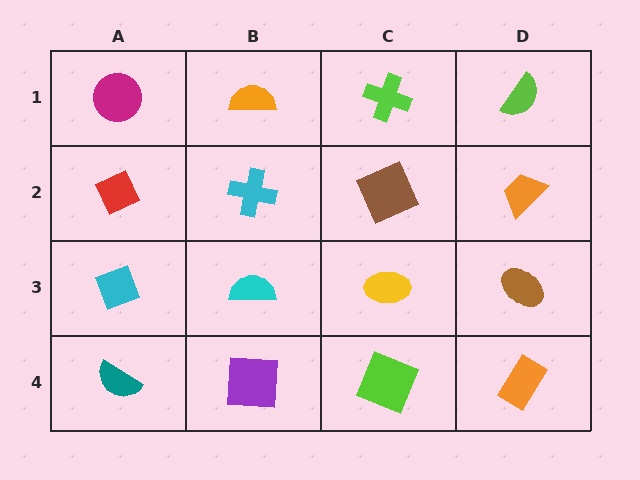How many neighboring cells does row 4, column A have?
2.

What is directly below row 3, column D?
An orange rectangle.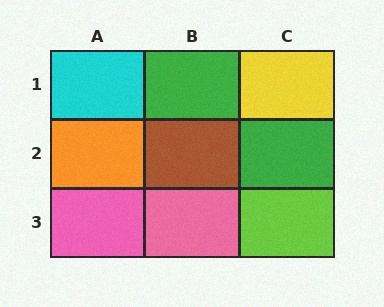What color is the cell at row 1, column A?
Cyan.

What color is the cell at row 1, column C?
Yellow.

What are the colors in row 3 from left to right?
Pink, pink, lime.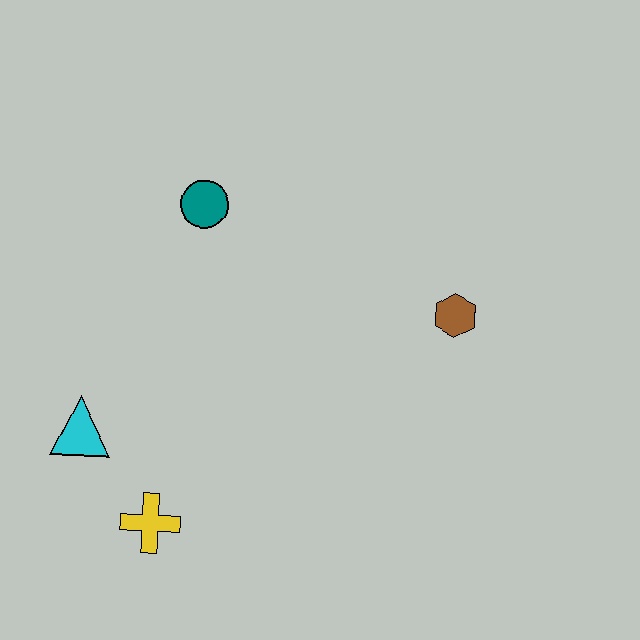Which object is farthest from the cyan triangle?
The brown hexagon is farthest from the cyan triangle.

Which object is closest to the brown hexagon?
The teal circle is closest to the brown hexagon.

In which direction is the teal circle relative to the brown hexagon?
The teal circle is to the left of the brown hexagon.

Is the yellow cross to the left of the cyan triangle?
No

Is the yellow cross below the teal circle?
Yes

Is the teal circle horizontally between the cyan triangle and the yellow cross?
No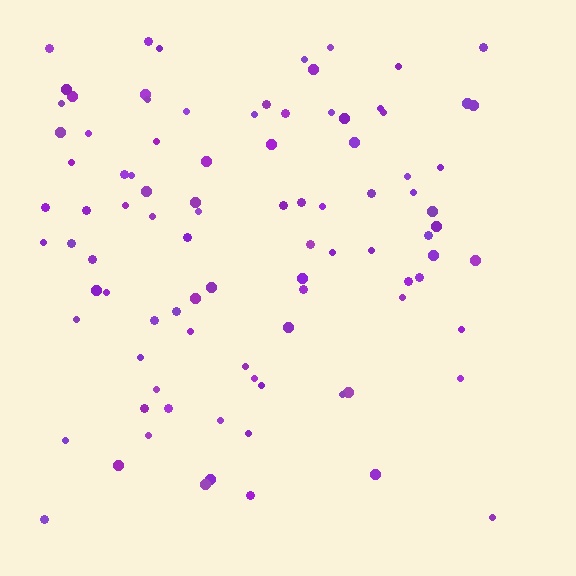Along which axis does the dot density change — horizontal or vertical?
Vertical.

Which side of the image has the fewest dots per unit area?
The bottom.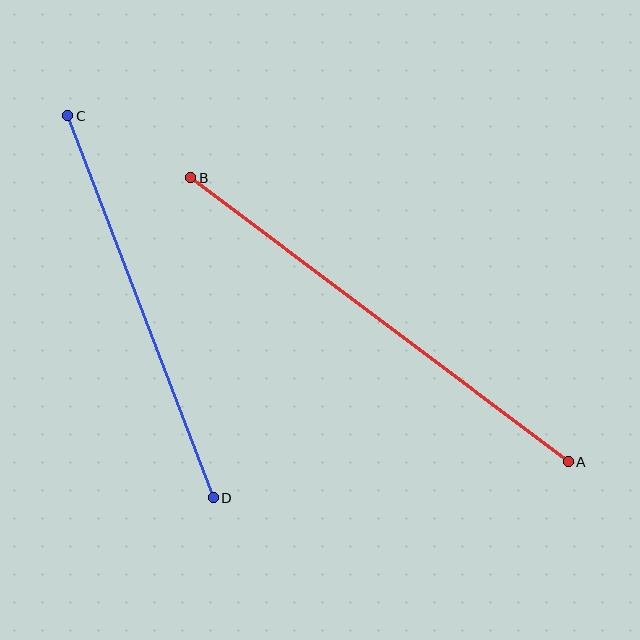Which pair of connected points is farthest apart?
Points A and B are farthest apart.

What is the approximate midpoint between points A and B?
The midpoint is at approximately (380, 320) pixels.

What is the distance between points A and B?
The distance is approximately 472 pixels.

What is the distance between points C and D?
The distance is approximately 409 pixels.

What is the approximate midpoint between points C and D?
The midpoint is at approximately (140, 307) pixels.